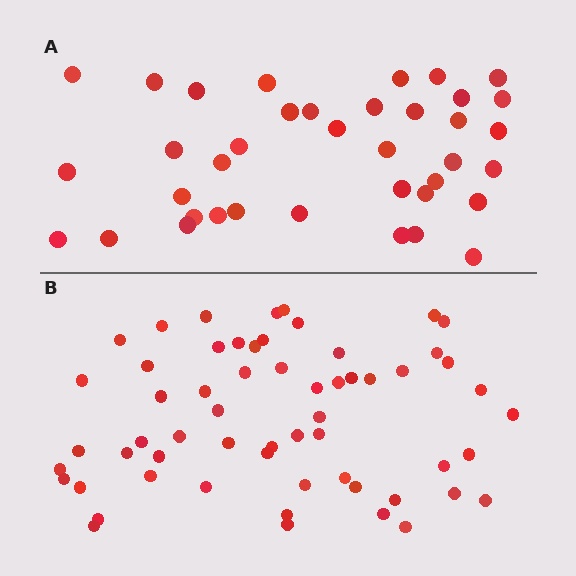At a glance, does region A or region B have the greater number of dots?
Region B (the bottom region) has more dots.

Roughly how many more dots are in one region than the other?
Region B has approximately 20 more dots than region A.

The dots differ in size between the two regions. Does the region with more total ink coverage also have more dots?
No. Region A has more total ink coverage because its dots are larger, but region B actually contains more individual dots. Total area can be misleading — the number of items is what matters here.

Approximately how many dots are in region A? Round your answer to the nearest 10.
About 40 dots. (The exact count is 38, which rounds to 40.)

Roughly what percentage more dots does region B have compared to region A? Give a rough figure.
About 55% more.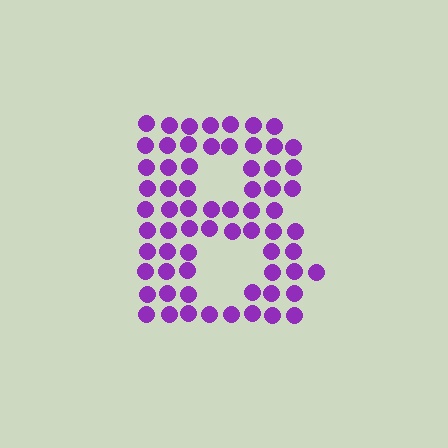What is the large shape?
The large shape is the letter B.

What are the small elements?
The small elements are circles.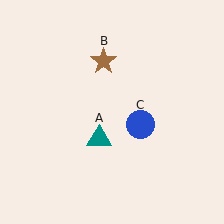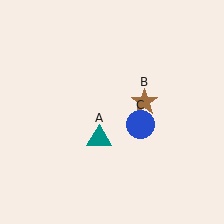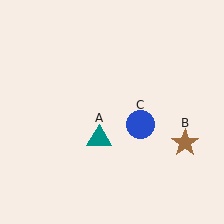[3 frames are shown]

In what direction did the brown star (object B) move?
The brown star (object B) moved down and to the right.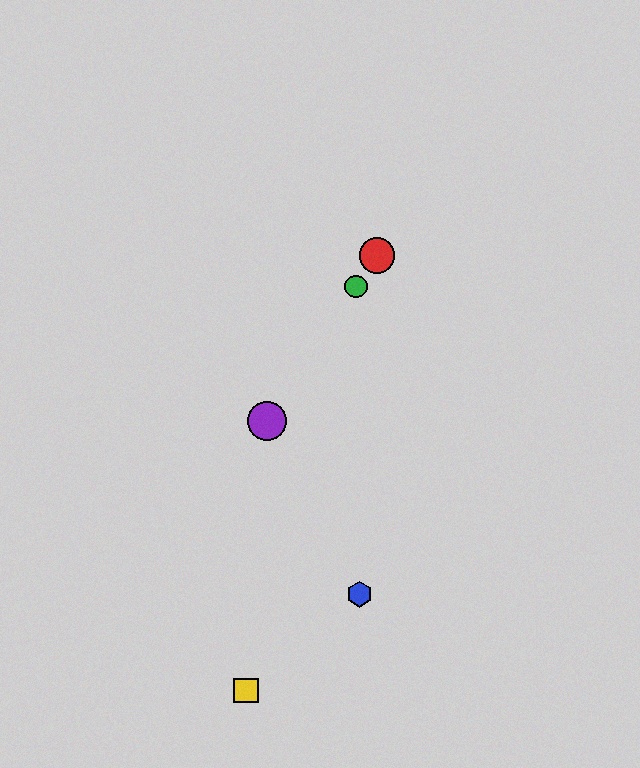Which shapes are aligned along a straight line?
The red circle, the green circle, the purple circle are aligned along a straight line.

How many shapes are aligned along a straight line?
3 shapes (the red circle, the green circle, the purple circle) are aligned along a straight line.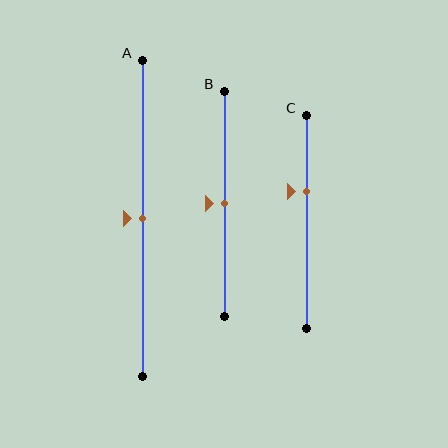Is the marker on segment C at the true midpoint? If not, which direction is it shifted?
No, the marker on segment C is shifted upward by about 14% of the segment length.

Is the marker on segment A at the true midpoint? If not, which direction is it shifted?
Yes, the marker on segment A is at the true midpoint.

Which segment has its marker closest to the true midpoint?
Segment A has its marker closest to the true midpoint.